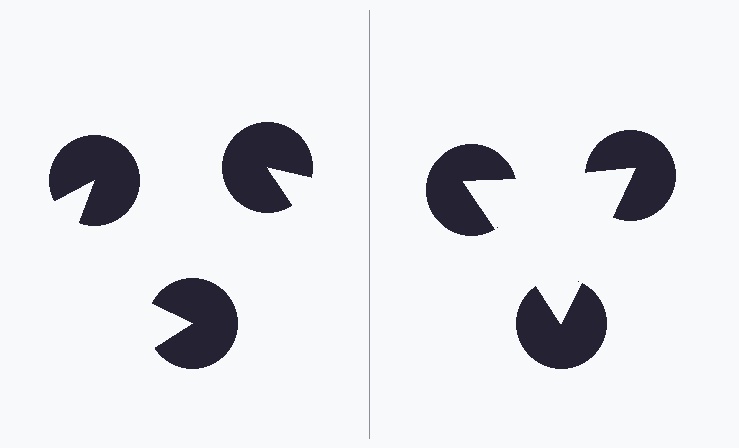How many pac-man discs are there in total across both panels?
6 — 3 on each side.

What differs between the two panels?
The pac-man discs are positioned identically on both sides; only the wedge orientations differ. On the right they align to a triangle; on the left they are misaligned.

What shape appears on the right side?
An illusory triangle.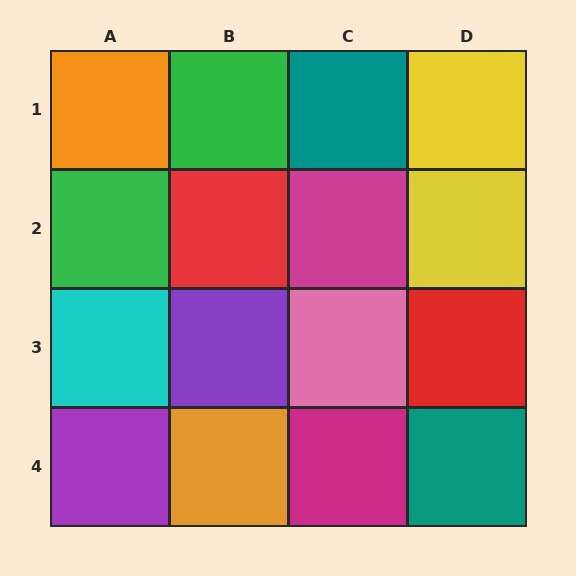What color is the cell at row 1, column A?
Orange.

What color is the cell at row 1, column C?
Teal.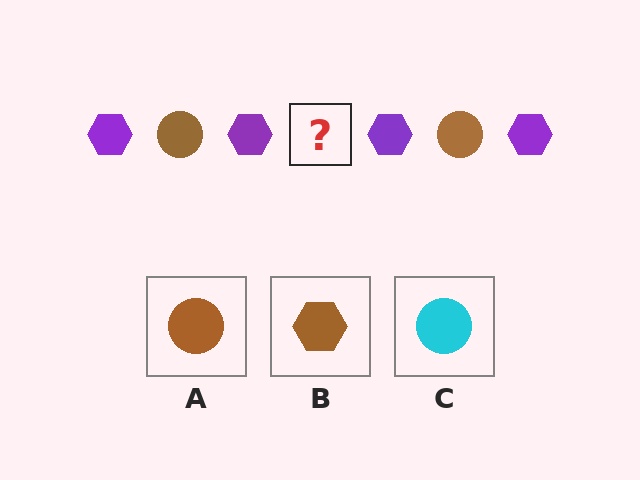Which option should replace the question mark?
Option A.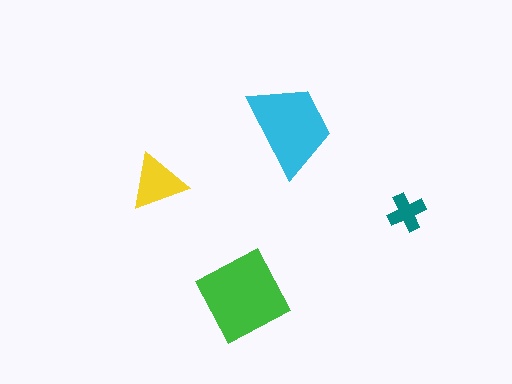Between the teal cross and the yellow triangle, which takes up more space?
The yellow triangle.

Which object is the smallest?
The teal cross.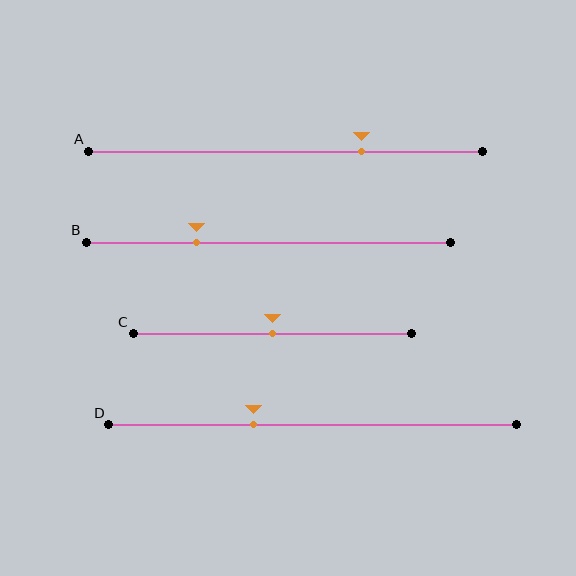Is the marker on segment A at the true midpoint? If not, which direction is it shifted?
No, the marker on segment A is shifted to the right by about 19% of the segment length.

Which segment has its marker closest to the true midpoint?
Segment C has its marker closest to the true midpoint.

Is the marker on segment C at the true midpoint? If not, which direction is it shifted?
Yes, the marker on segment C is at the true midpoint.